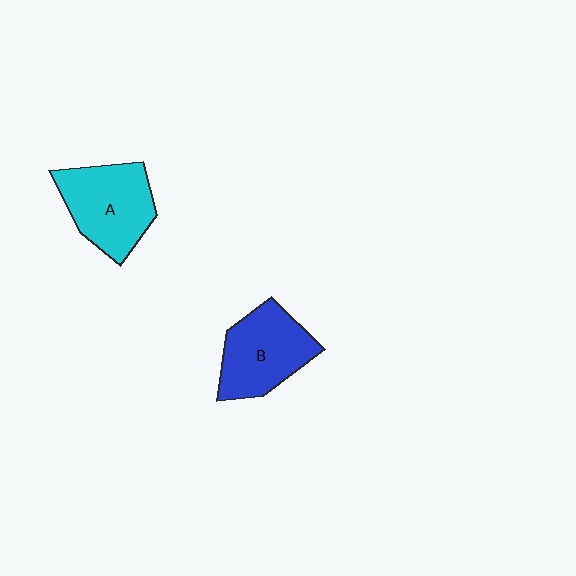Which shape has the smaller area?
Shape B (blue).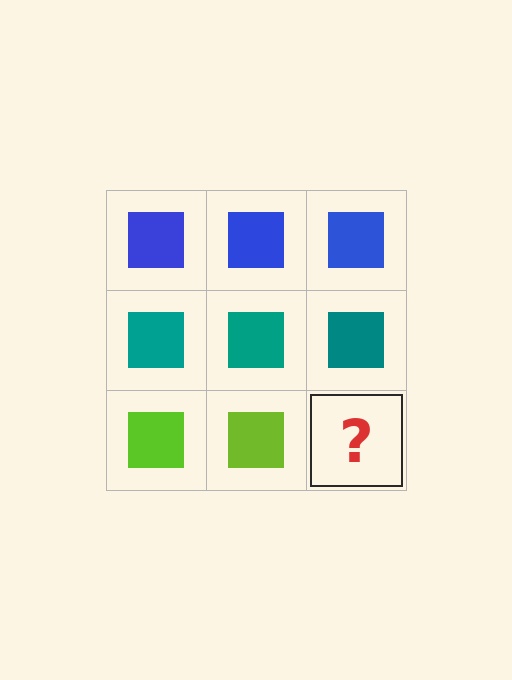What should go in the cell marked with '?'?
The missing cell should contain a lime square.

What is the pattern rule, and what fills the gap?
The rule is that each row has a consistent color. The gap should be filled with a lime square.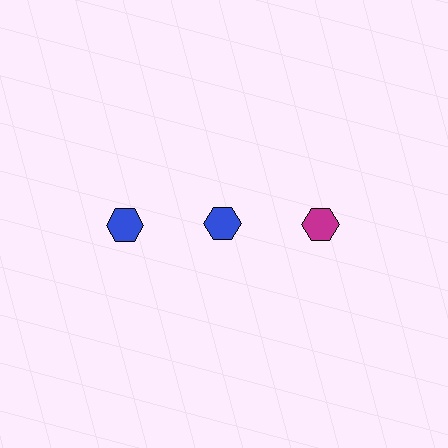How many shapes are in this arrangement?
There are 3 shapes arranged in a grid pattern.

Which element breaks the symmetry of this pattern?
The magenta hexagon in the top row, center column breaks the symmetry. All other shapes are blue hexagons.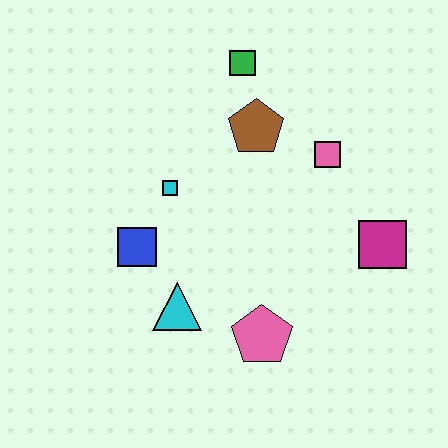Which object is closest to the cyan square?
The blue square is closest to the cyan square.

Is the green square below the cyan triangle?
No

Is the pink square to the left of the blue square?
No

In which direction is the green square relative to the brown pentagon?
The green square is above the brown pentagon.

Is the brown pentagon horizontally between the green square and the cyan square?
No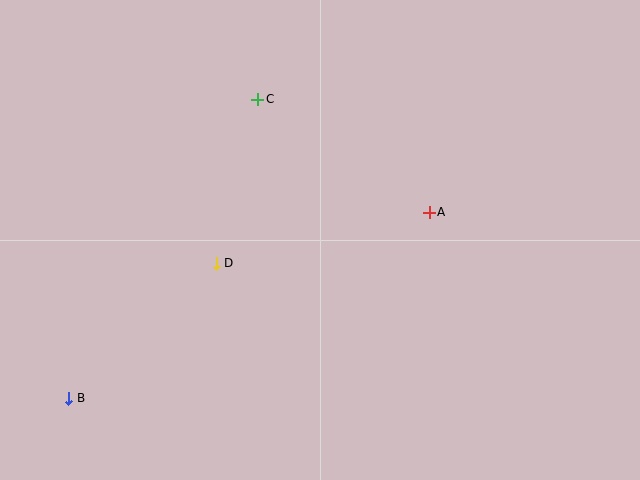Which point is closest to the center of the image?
Point D at (216, 263) is closest to the center.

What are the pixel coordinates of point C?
Point C is at (258, 99).